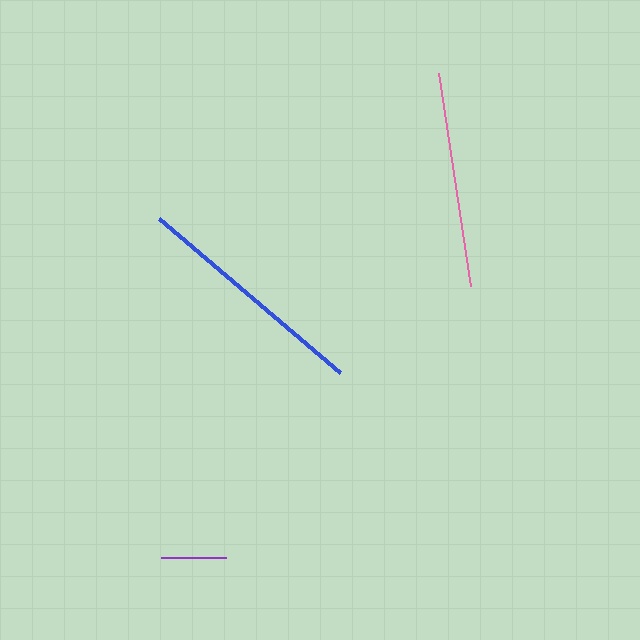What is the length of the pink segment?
The pink segment is approximately 216 pixels long.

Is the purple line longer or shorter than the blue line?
The blue line is longer than the purple line.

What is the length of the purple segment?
The purple segment is approximately 65 pixels long.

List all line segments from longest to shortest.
From longest to shortest: blue, pink, purple.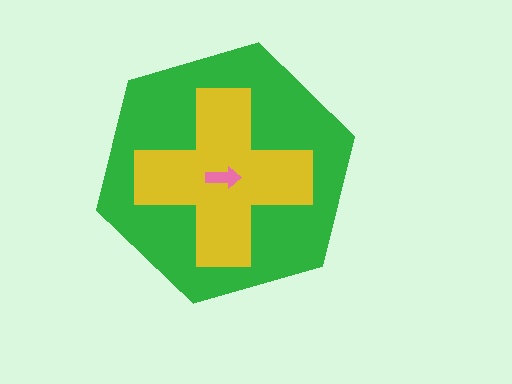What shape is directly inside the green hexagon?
The yellow cross.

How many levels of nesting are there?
3.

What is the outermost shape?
The green hexagon.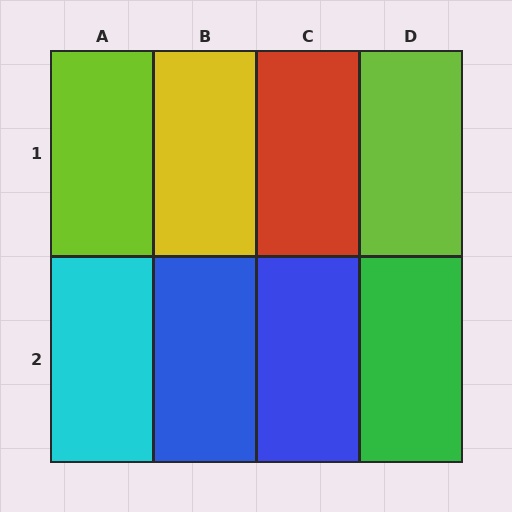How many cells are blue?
2 cells are blue.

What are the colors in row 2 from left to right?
Cyan, blue, blue, green.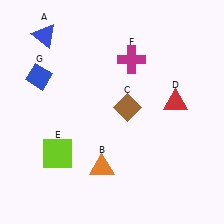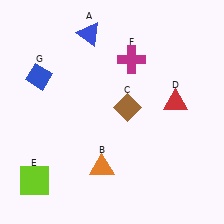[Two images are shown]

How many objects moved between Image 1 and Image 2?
2 objects moved between the two images.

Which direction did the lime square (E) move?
The lime square (E) moved down.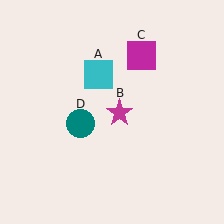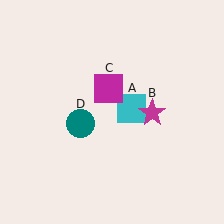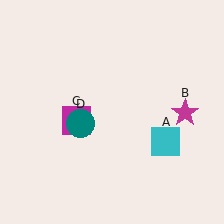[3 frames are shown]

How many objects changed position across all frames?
3 objects changed position: cyan square (object A), magenta star (object B), magenta square (object C).